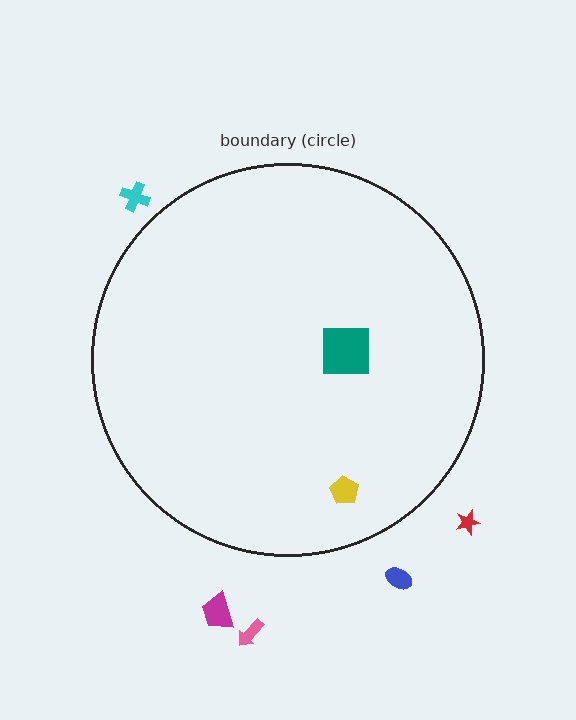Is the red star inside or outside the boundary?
Outside.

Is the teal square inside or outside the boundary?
Inside.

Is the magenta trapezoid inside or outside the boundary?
Outside.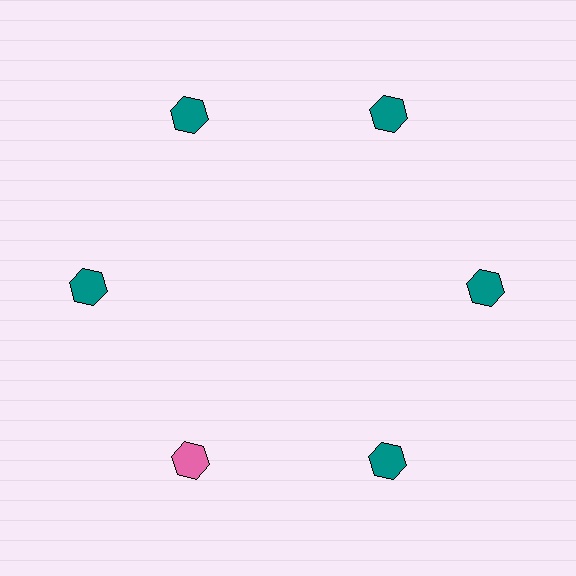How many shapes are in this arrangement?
There are 6 shapes arranged in a ring pattern.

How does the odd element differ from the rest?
It has a different color: pink instead of teal.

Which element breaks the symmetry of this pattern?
The pink hexagon at roughly the 7 o'clock position breaks the symmetry. All other shapes are teal hexagons.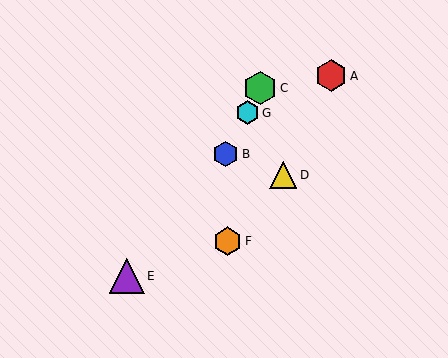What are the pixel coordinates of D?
Object D is at (283, 175).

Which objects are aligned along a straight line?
Objects B, C, G are aligned along a straight line.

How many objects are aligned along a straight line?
3 objects (B, C, G) are aligned along a straight line.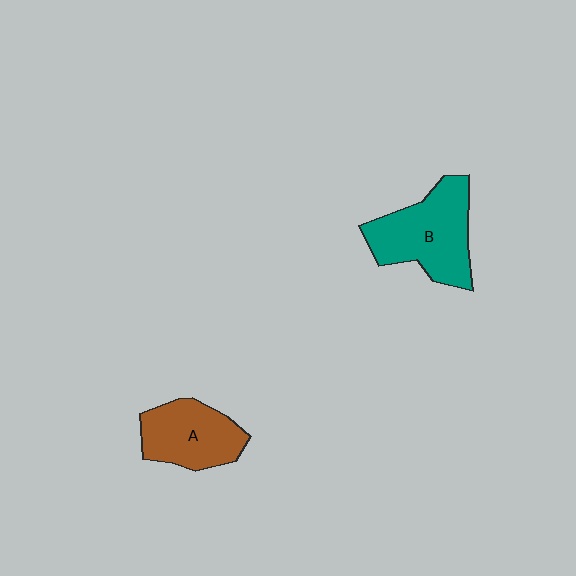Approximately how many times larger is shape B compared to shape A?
Approximately 1.3 times.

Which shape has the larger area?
Shape B (teal).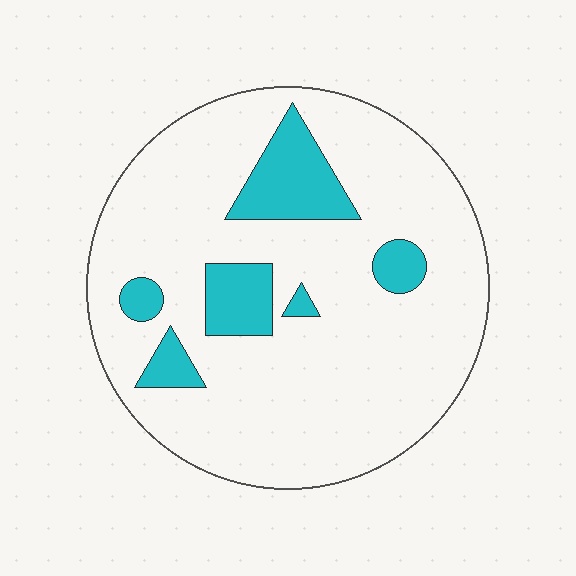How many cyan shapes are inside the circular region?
6.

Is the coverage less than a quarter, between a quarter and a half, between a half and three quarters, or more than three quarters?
Less than a quarter.